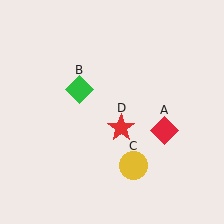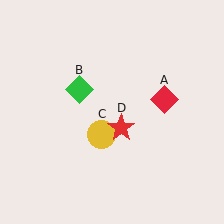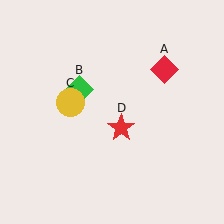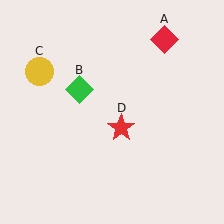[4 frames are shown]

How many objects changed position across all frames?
2 objects changed position: red diamond (object A), yellow circle (object C).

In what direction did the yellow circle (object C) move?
The yellow circle (object C) moved up and to the left.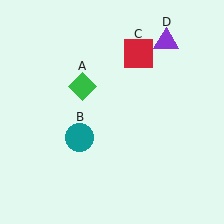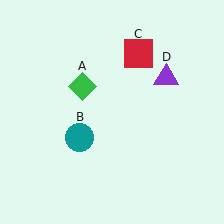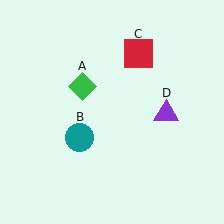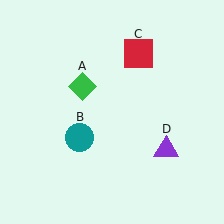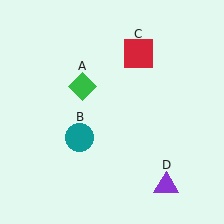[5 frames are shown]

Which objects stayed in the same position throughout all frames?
Green diamond (object A) and teal circle (object B) and red square (object C) remained stationary.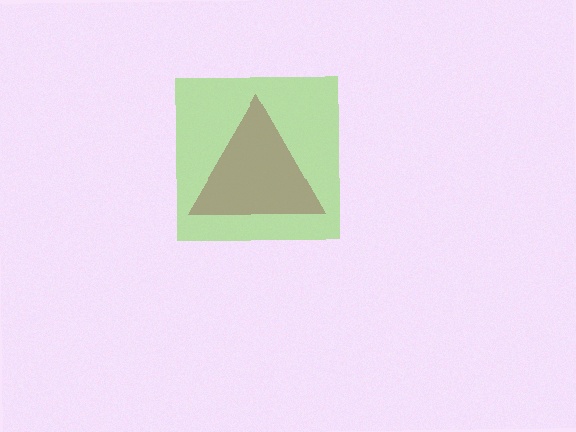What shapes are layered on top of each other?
The layered shapes are: a magenta triangle, a lime square.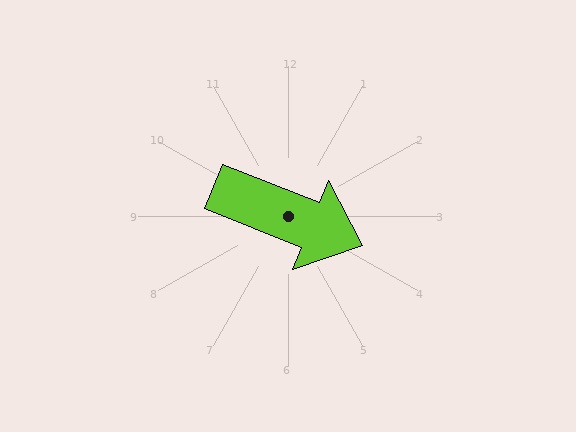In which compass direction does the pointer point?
East.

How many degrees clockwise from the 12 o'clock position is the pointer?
Approximately 112 degrees.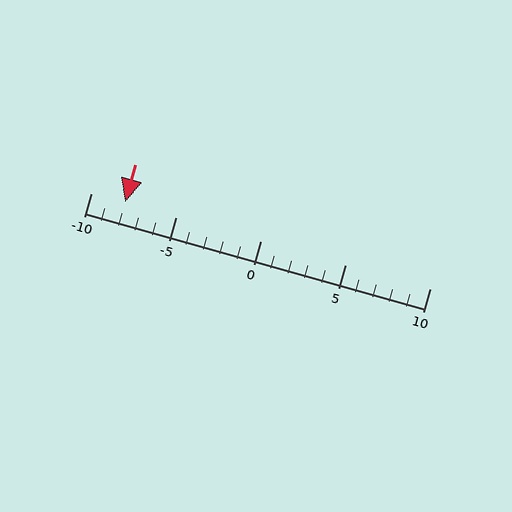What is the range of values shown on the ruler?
The ruler shows values from -10 to 10.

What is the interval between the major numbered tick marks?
The major tick marks are spaced 5 units apart.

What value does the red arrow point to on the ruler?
The red arrow points to approximately -8.